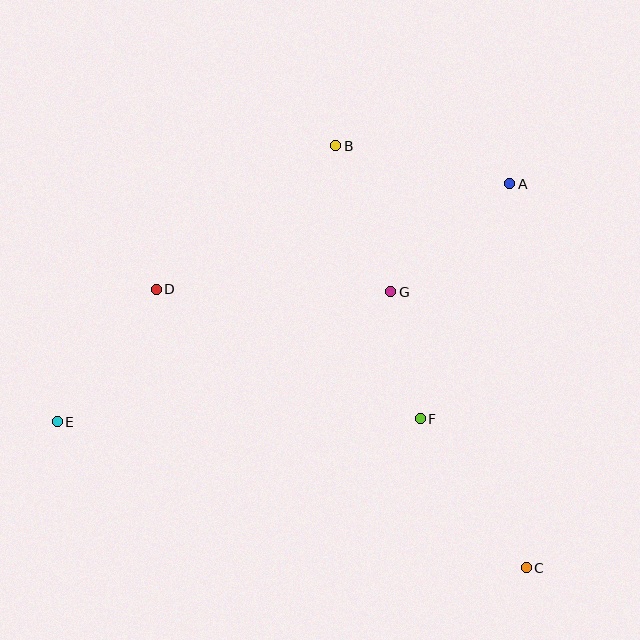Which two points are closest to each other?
Points F and G are closest to each other.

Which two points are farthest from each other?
Points A and E are farthest from each other.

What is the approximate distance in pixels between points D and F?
The distance between D and F is approximately 294 pixels.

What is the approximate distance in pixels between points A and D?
The distance between A and D is approximately 369 pixels.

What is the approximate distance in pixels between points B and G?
The distance between B and G is approximately 156 pixels.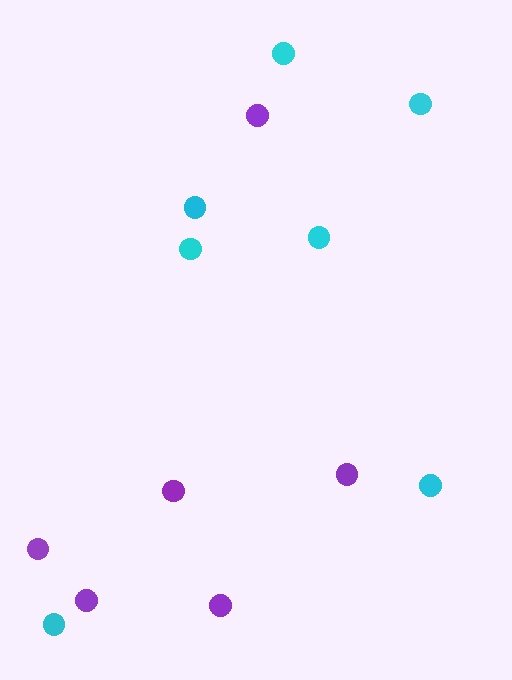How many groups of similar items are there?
There are 2 groups: one group of purple circles (6) and one group of cyan circles (7).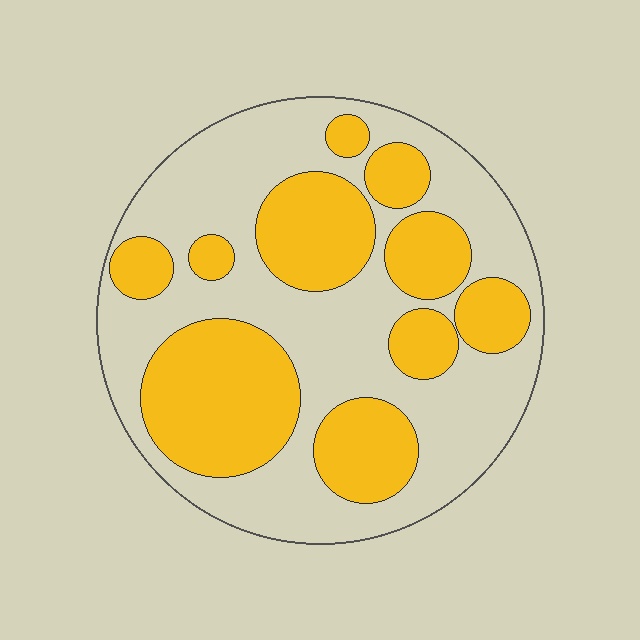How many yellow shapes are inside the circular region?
10.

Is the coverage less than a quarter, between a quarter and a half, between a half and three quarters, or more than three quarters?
Between a quarter and a half.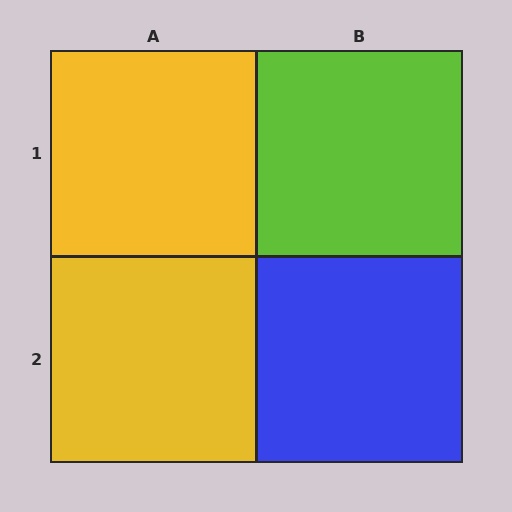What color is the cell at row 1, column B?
Lime.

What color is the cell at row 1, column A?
Yellow.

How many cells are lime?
1 cell is lime.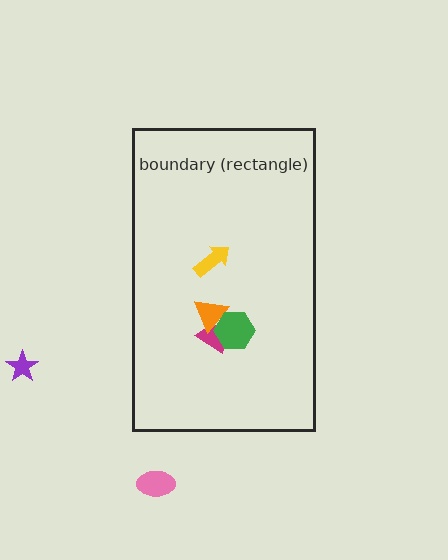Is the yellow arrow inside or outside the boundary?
Inside.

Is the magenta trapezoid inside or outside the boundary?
Inside.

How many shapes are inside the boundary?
4 inside, 2 outside.